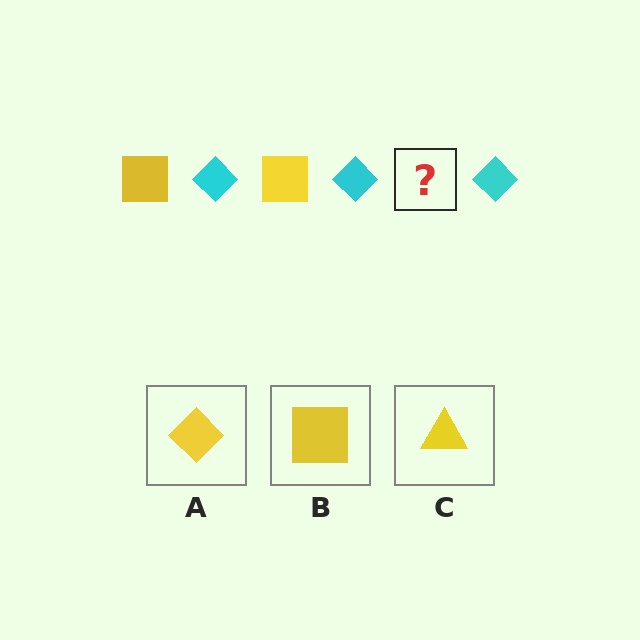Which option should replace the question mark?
Option B.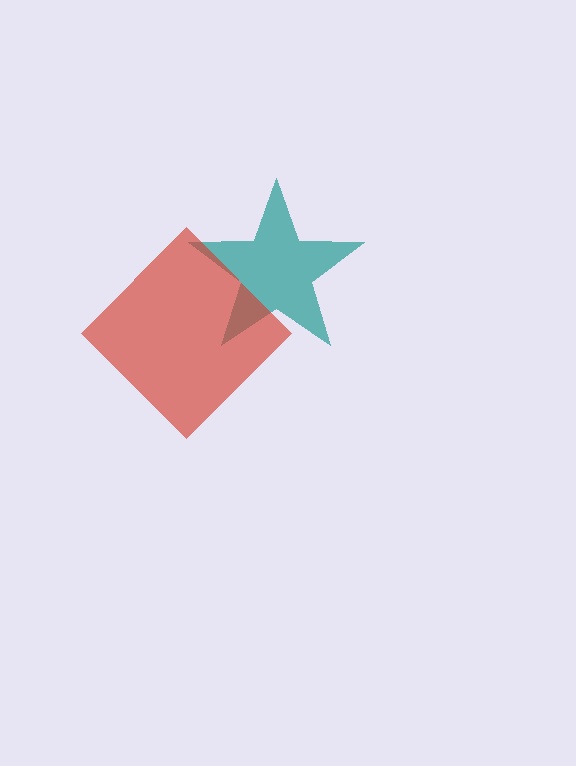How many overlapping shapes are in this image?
There are 2 overlapping shapes in the image.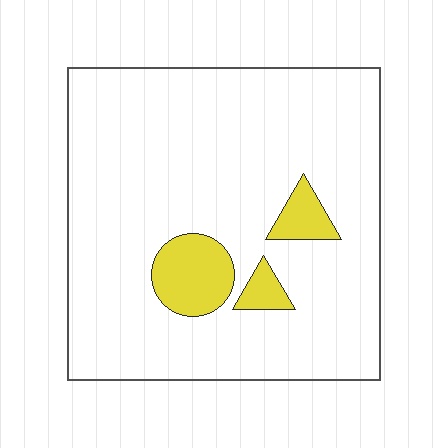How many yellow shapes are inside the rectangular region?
3.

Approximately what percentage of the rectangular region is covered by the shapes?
Approximately 10%.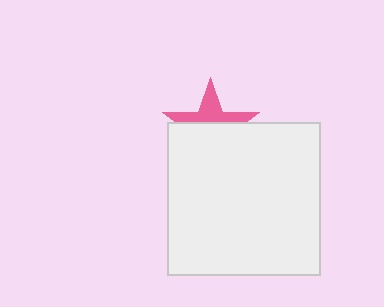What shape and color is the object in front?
The object in front is a white square.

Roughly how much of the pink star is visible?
A small part of it is visible (roughly 41%).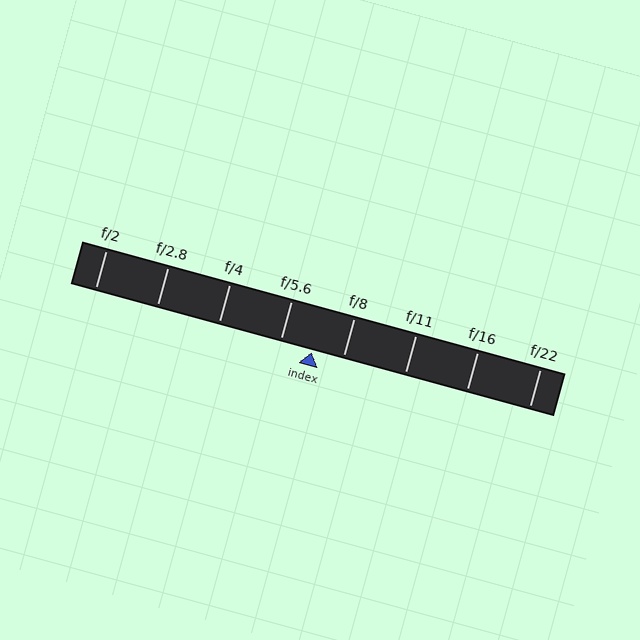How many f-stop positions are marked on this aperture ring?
There are 8 f-stop positions marked.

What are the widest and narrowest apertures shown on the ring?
The widest aperture shown is f/2 and the narrowest is f/22.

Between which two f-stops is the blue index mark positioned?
The index mark is between f/5.6 and f/8.